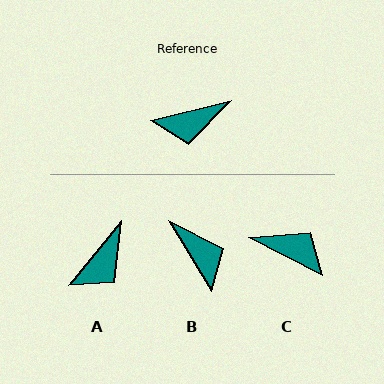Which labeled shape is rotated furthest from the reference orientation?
C, about 139 degrees away.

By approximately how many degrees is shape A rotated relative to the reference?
Approximately 37 degrees counter-clockwise.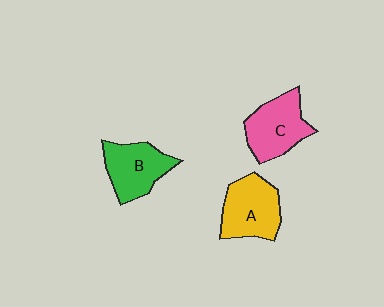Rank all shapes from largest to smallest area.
From largest to smallest: A (yellow), C (pink), B (green).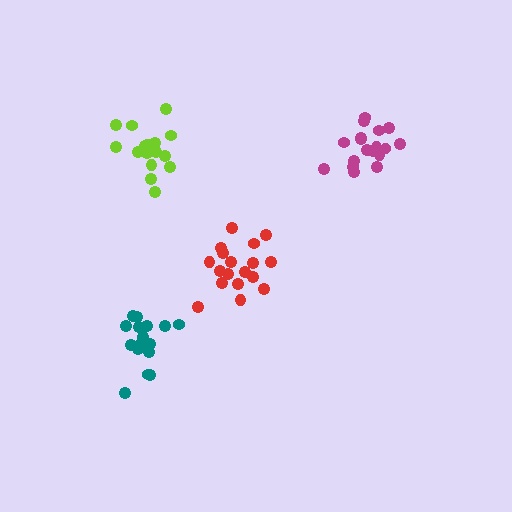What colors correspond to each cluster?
The clusters are colored: red, teal, magenta, lime.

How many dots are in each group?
Group 1: 18 dots, Group 2: 17 dots, Group 3: 18 dots, Group 4: 17 dots (70 total).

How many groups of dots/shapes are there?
There are 4 groups.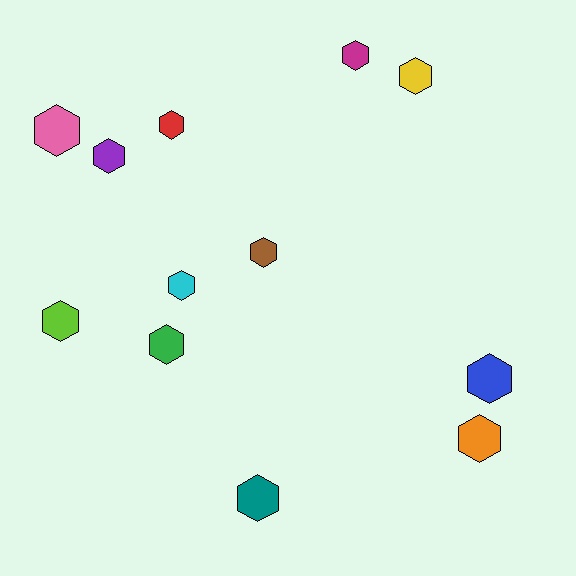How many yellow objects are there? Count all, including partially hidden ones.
There is 1 yellow object.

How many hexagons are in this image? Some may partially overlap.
There are 12 hexagons.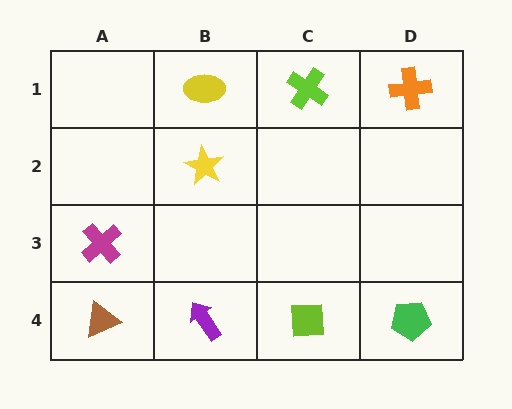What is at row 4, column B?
A purple arrow.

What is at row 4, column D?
A green pentagon.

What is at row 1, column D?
An orange cross.